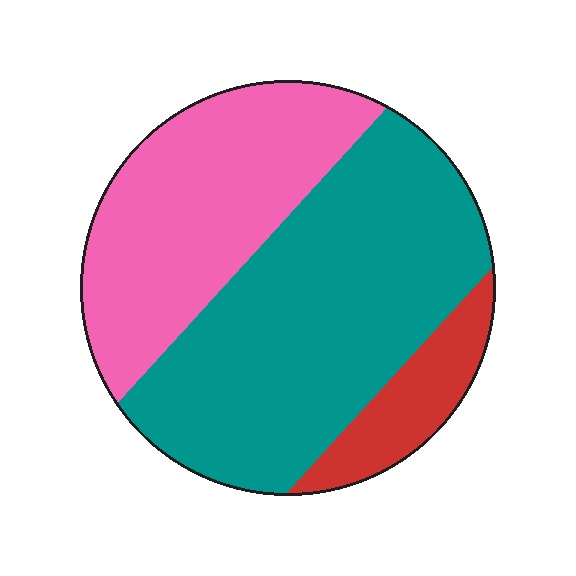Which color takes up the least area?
Red, at roughly 10%.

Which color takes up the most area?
Teal, at roughly 55%.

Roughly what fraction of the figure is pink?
Pink takes up between a third and a half of the figure.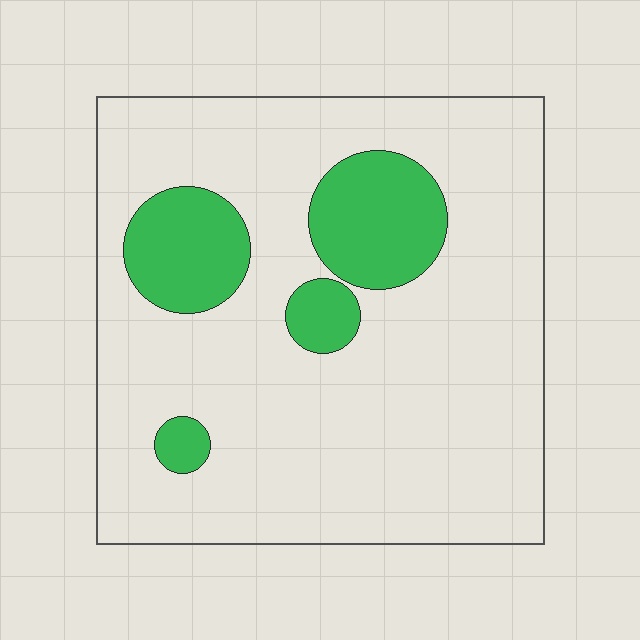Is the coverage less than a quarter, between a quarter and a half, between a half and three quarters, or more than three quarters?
Less than a quarter.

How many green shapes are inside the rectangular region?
4.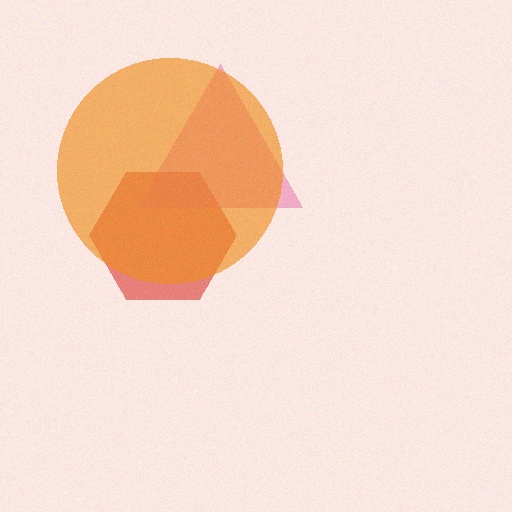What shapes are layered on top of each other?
The layered shapes are: a red hexagon, a pink triangle, an orange circle.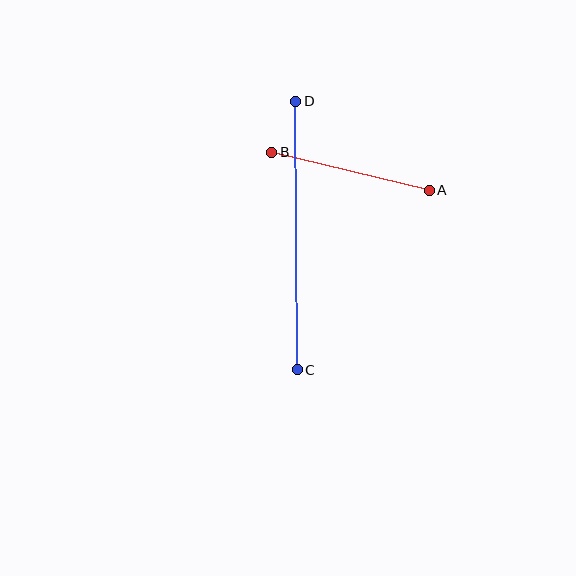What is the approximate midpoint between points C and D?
The midpoint is at approximately (297, 236) pixels.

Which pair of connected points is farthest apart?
Points C and D are farthest apart.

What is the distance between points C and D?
The distance is approximately 269 pixels.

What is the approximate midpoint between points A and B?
The midpoint is at approximately (350, 171) pixels.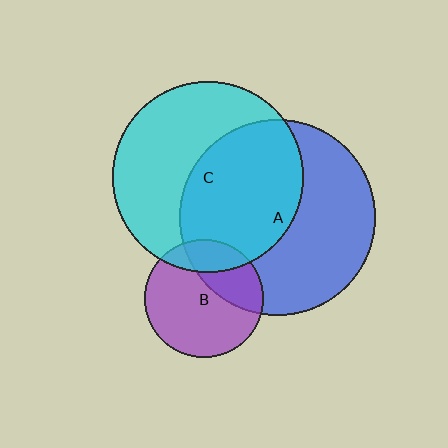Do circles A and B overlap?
Yes.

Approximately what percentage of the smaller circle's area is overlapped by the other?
Approximately 30%.